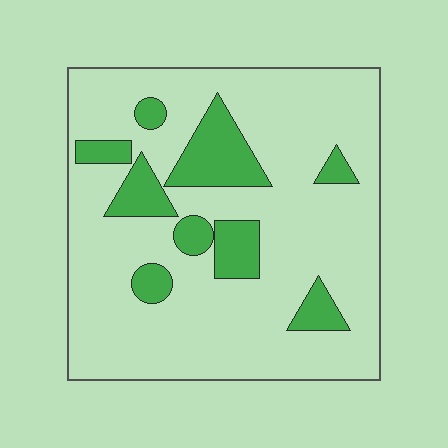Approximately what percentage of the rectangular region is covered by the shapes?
Approximately 20%.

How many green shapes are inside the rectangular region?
9.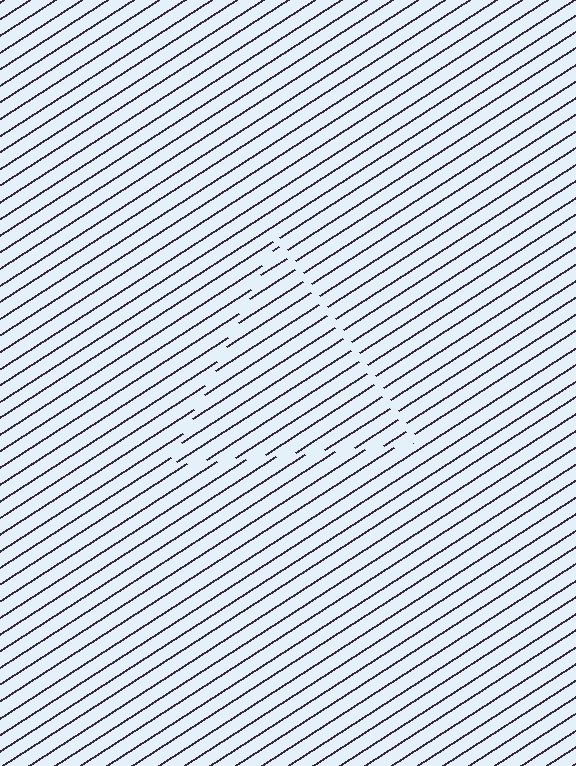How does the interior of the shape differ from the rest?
The interior of the shape contains the same grating, shifted by half a period — the contour is defined by the phase discontinuity where line-ends from the inner and outer gratings abut.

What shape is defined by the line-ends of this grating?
An illusory triangle. The interior of the shape contains the same grating, shifted by half a period — the contour is defined by the phase discontinuity where line-ends from the inner and outer gratings abut.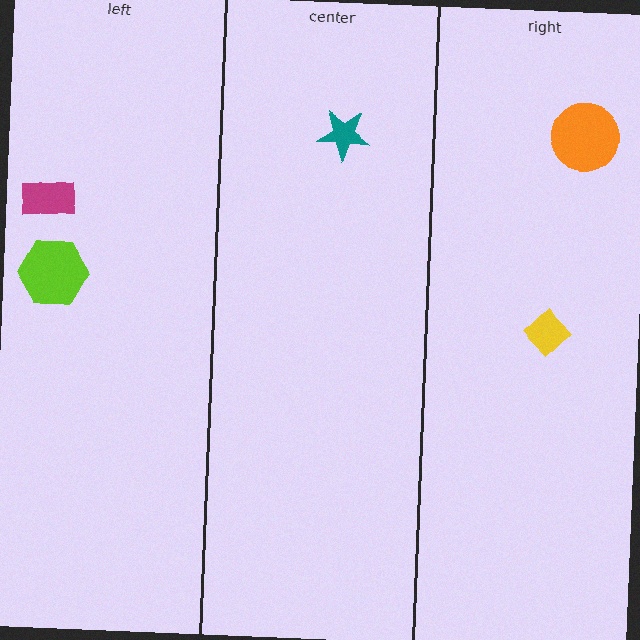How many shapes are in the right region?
2.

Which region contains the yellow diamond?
The right region.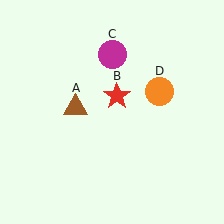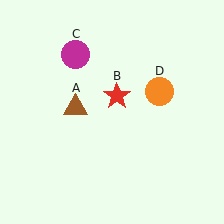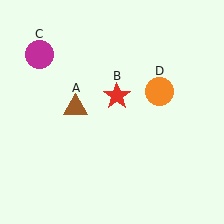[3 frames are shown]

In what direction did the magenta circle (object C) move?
The magenta circle (object C) moved left.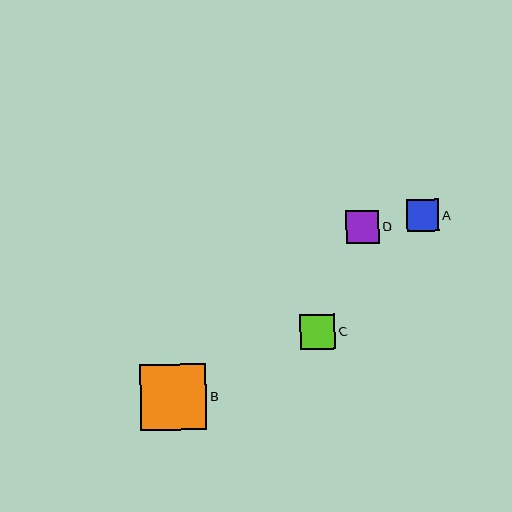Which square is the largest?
Square B is the largest with a size of approximately 66 pixels.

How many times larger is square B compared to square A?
Square B is approximately 2.1 times the size of square A.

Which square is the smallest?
Square A is the smallest with a size of approximately 32 pixels.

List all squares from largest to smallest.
From largest to smallest: B, C, D, A.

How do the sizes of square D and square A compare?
Square D and square A are approximately the same size.